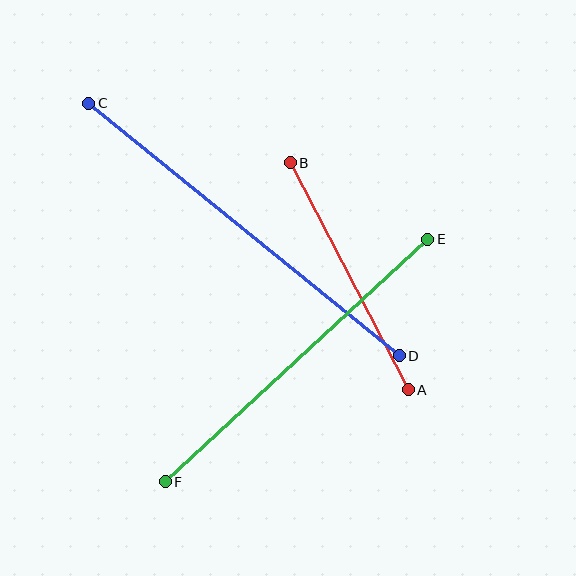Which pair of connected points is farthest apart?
Points C and D are farthest apart.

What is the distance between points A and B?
The distance is approximately 256 pixels.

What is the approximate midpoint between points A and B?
The midpoint is at approximately (349, 276) pixels.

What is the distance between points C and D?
The distance is approximately 400 pixels.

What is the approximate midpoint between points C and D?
The midpoint is at approximately (244, 230) pixels.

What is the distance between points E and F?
The distance is approximately 358 pixels.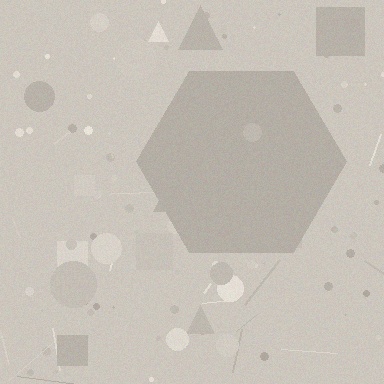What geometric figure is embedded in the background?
A hexagon is embedded in the background.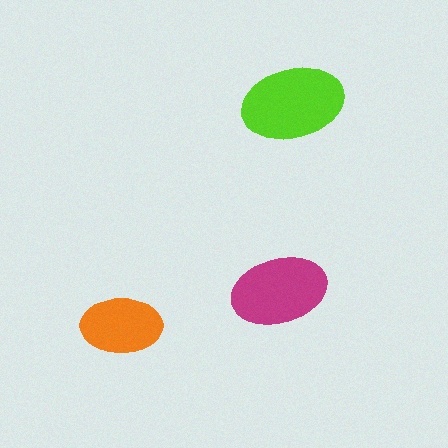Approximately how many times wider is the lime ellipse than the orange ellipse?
About 1.5 times wider.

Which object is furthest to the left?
The orange ellipse is leftmost.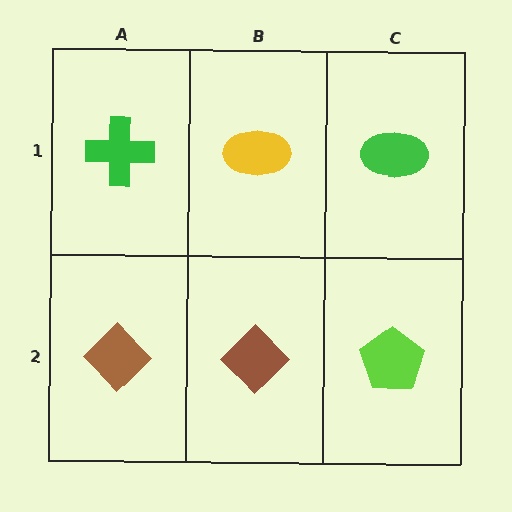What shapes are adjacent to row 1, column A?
A brown diamond (row 2, column A), a yellow ellipse (row 1, column B).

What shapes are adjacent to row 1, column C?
A lime pentagon (row 2, column C), a yellow ellipse (row 1, column B).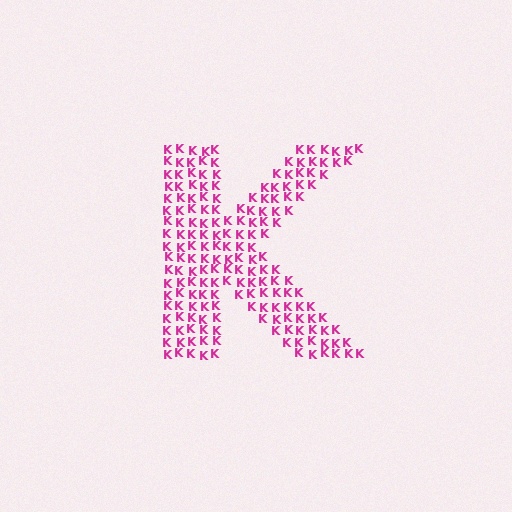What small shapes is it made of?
It is made of small letter K's.